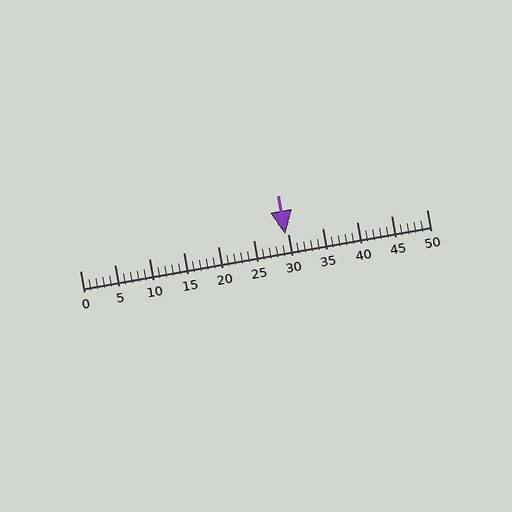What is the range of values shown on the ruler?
The ruler shows values from 0 to 50.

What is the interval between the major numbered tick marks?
The major tick marks are spaced 5 units apart.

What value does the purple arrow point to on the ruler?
The purple arrow points to approximately 30.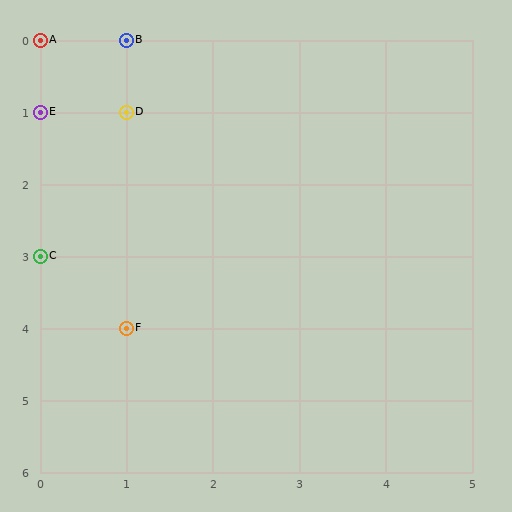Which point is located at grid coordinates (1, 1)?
Point D is at (1, 1).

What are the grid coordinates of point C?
Point C is at grid coordinates (0, 3).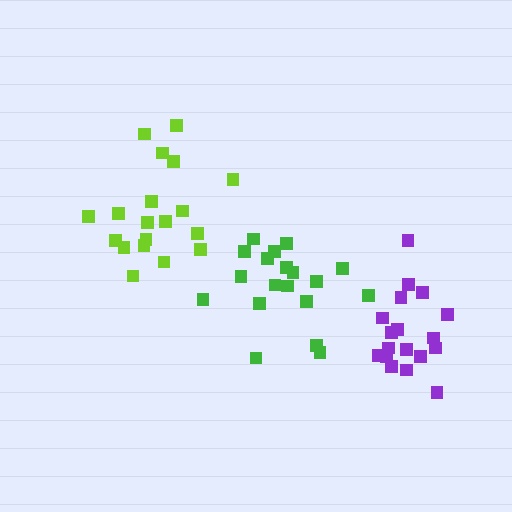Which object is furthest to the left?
The lime cluster is leftmost.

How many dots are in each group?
Group 1: 20 dots, Group 2: 19 dots, Group 3: 18 dots (57 total).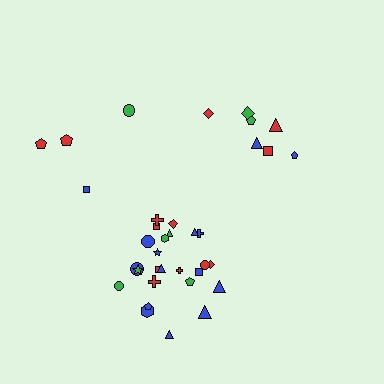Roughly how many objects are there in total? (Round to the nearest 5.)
Roughly 35 objects in total.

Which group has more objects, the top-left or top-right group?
The top-right group.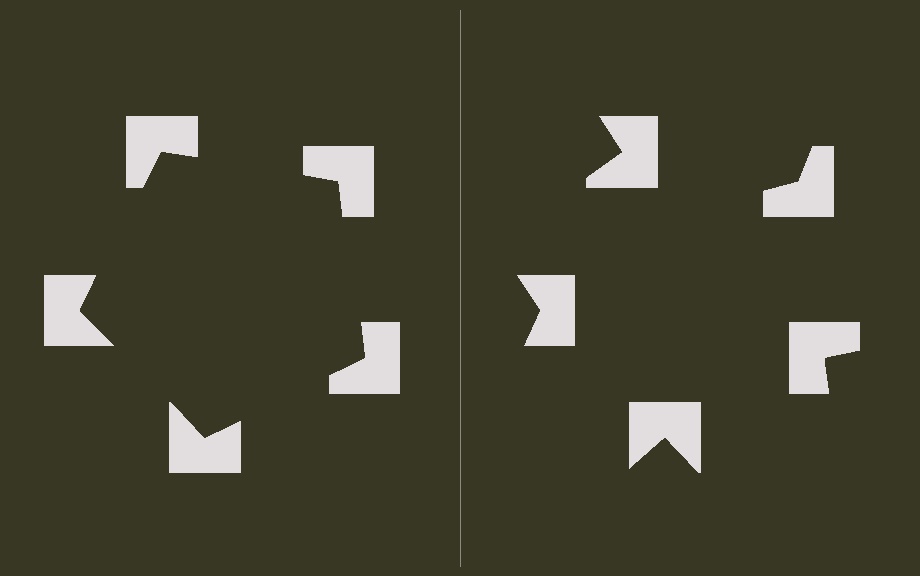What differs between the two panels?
The notched squares are positioned identically on both sides; only the wedge orientations differ. On the left they align to a pentagon; on the right they are misaligned.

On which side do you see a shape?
An illusory pentagon appears on the left side. On the right side the wedge cuts are rotated, so no coherent shape forms.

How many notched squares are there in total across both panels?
10 — 5 on each side.